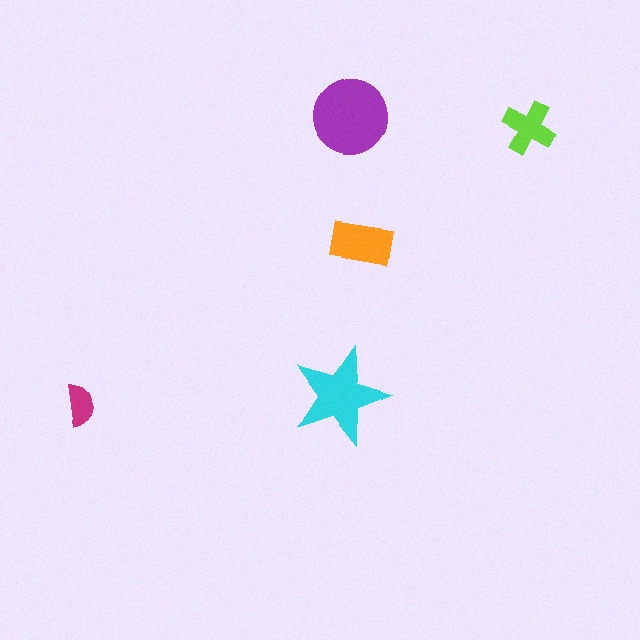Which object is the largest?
The purple circle.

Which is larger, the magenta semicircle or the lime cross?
The lime cross.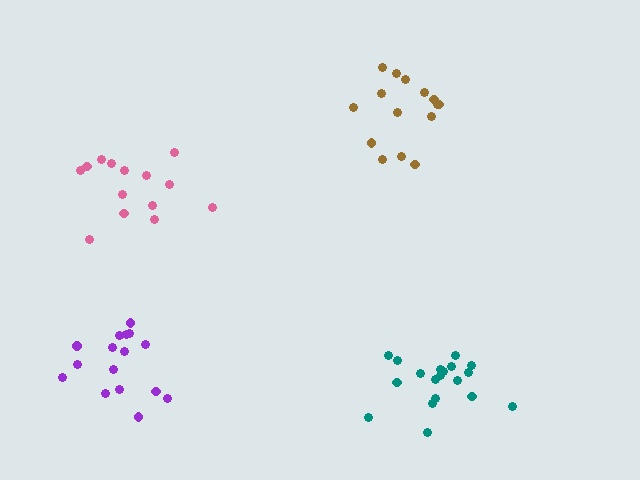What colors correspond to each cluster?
The clusters are colored: teal, brown, purple, pink.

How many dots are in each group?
Group 1: 19 dots, Group 2: 15 dots, Group 3: 16 dots, Group 4: 14 dots (64 total).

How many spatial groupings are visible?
There are 4 spatial groupings.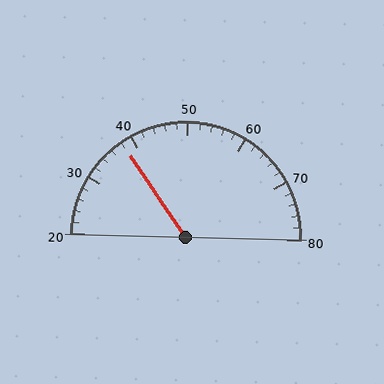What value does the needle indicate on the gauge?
The needle indicates approximately 38.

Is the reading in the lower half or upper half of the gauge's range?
The reading is in the lower half of the range (20 to 80).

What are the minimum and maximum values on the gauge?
The gauge ranges from 20 to 80.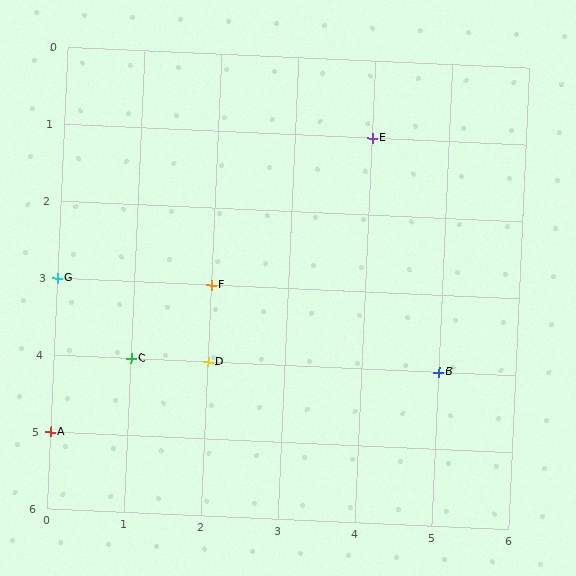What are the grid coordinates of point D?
Point D is at grid coordinates (2, 4).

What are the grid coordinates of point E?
Point E is at grid coordinates (4, 1).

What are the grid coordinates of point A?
Point A is at grid coordinates (0, 5).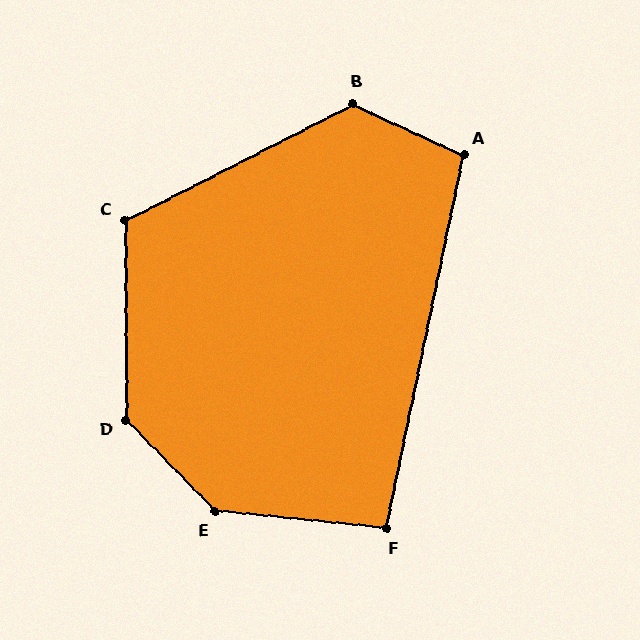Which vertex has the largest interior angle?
E, at approximately 140 degrees.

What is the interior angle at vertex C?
Approximately 117 degrees (obtuse).